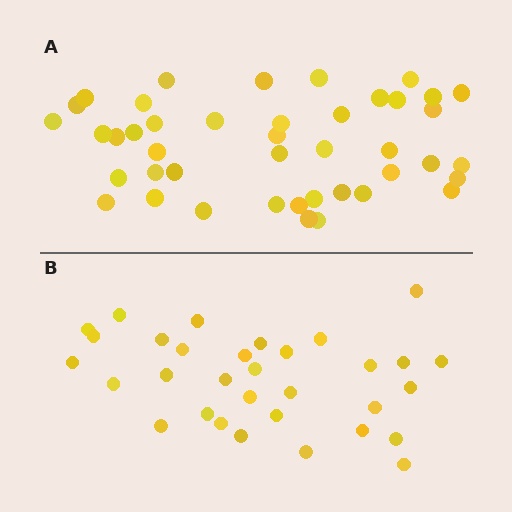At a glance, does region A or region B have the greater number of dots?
Region A (the top region) has more dots.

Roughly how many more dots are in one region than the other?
Region A has roughly 12 or so more dots than region B.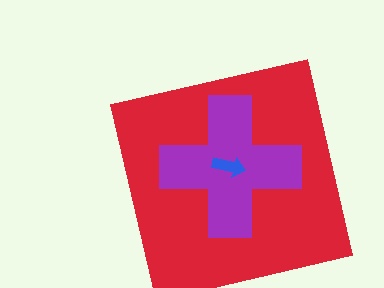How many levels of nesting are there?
3.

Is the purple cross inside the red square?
Yes.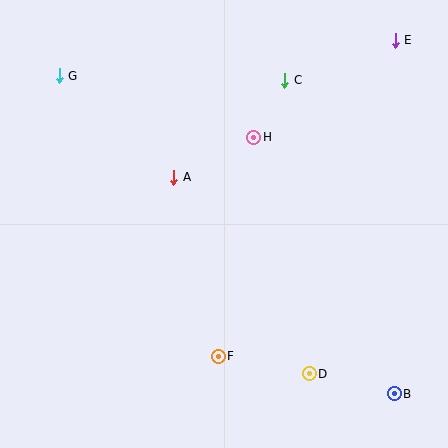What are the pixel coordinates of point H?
Point H is at (254, 137).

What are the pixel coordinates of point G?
Point G is at (59, 76).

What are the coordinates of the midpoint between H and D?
The midpoint between H and D is at (281, 255).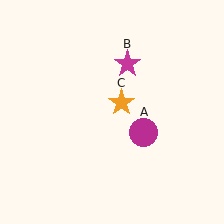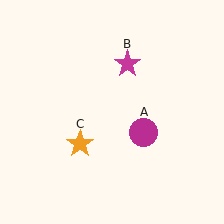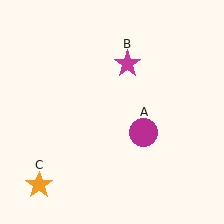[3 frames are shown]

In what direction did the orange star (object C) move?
The orange star (object C) moved down and to the left.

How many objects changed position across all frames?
1 object changed position: orange star (object C).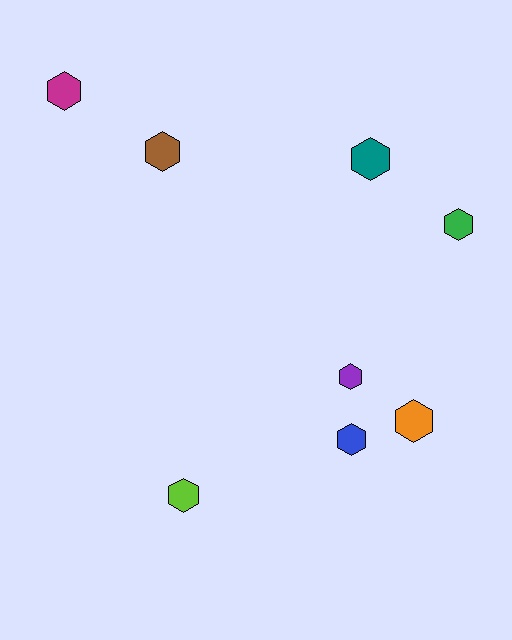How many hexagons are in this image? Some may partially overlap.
There are 8 hexagons.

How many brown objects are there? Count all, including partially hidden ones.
There is 1 brown object.